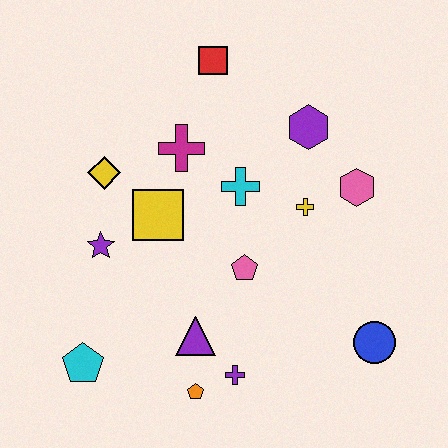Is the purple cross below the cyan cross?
Yes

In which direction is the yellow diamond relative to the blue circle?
The yellow diamond is to the left of the blue circle.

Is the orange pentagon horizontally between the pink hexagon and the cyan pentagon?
Yes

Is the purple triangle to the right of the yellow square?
Yes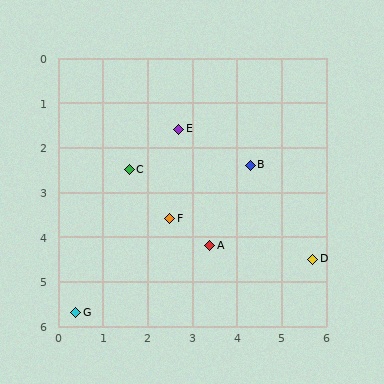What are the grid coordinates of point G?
Point G is at approximately (0.4, 5.7).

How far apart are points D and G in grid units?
Points D and G are about 5.4 grid units apart.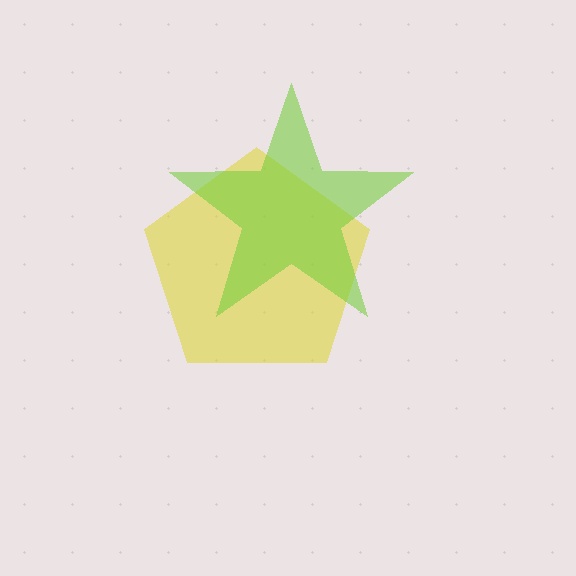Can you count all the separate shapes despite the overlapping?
Yes, there are 2 separate shapes.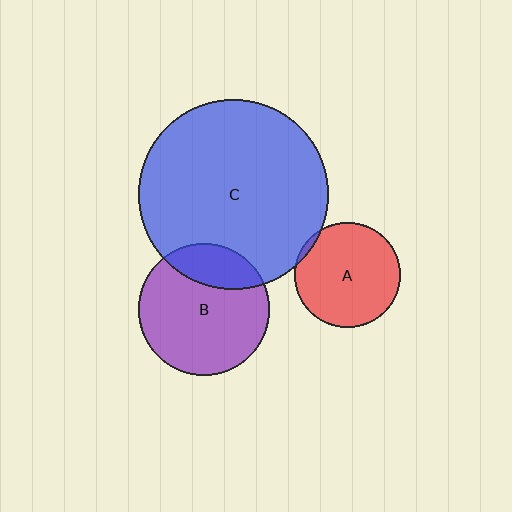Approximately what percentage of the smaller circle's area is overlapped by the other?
Approximately 20%.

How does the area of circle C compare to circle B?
Approximately 2.1 times.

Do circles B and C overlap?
Yes.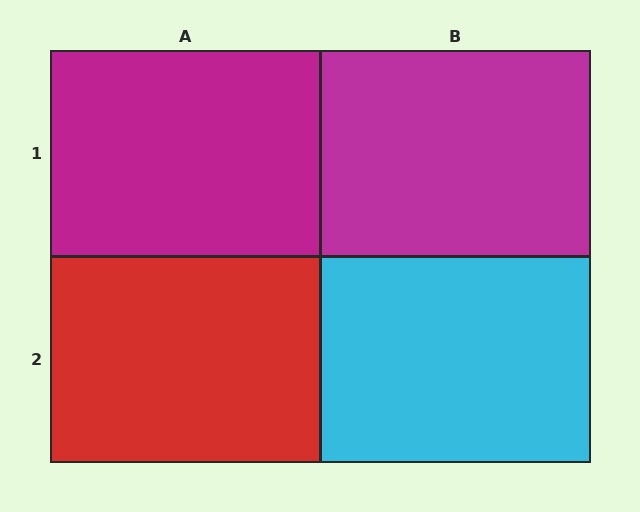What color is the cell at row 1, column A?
Magenta.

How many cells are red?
1 cell is red.